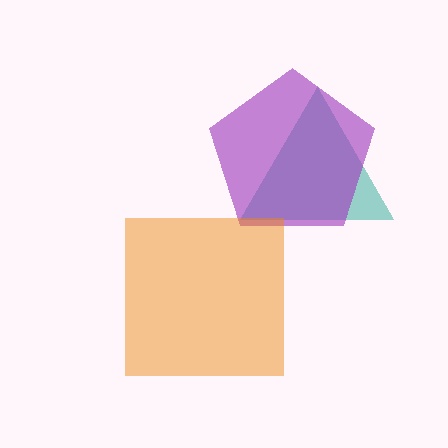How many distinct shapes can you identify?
There are 3 distinct shapes: a teal triangle, a purple pentagon, an orange square.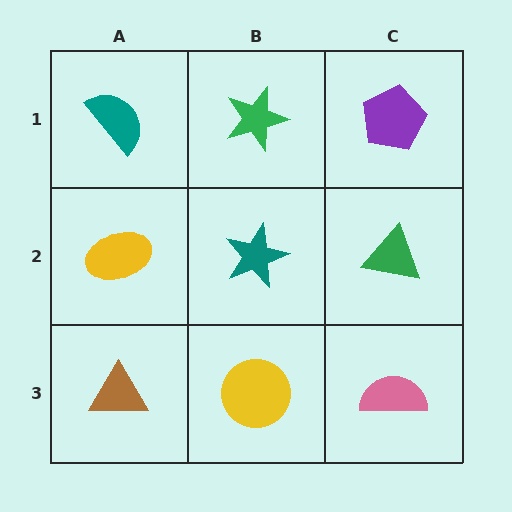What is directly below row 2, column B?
A yellow circle.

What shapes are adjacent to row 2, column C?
A purple pentagon (row 1, column C), a pink semicircle (row 3, column C), a teal star (row 2, column B).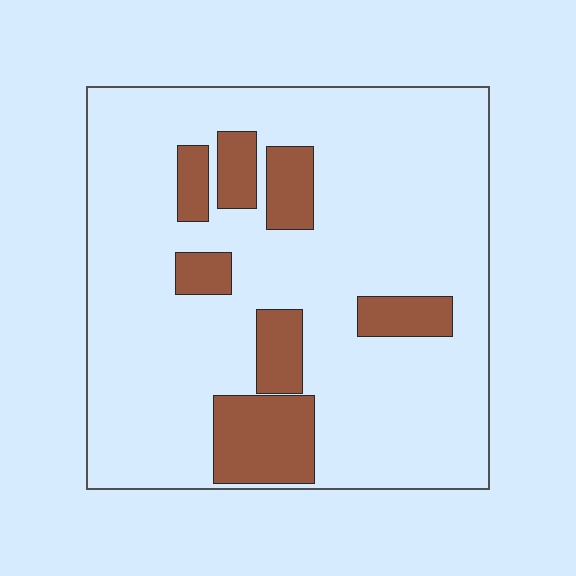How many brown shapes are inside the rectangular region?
7.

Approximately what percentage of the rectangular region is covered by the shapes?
Approximately 20%.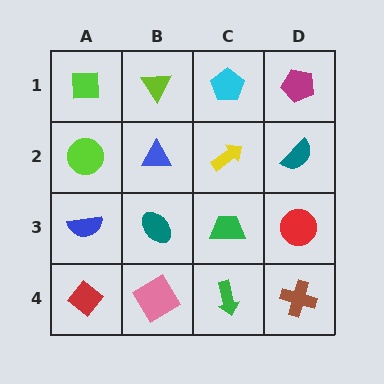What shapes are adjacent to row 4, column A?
A blue semicircle (row 3, column A), a pink diamond (row 4, column B).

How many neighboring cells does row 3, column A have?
3.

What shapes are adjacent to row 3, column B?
A blue triangle (row 2, column B), a pink diamond (row 4, column B), a blue semicircle (row 3, column A), a green trapezoid (row 3, column C).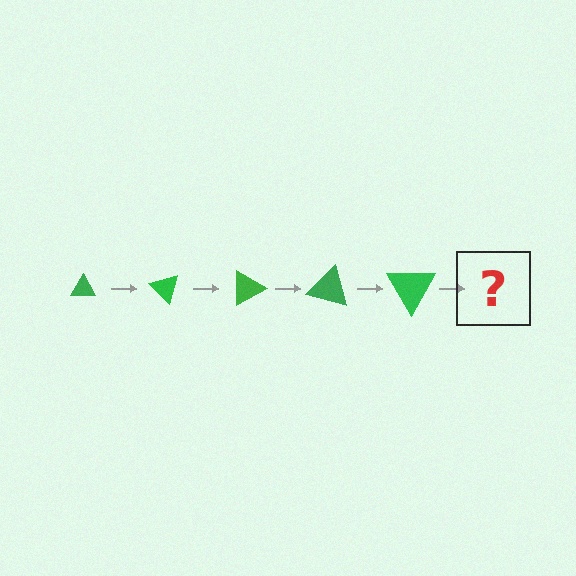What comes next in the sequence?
The next element should be a triangle, larger than the previous one and rotated 225 degrees from the start.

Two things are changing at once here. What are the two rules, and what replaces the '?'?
The two rules are that the triangle grows larger each step and it rotates 45 degrees each step. The '?' should be a triangle, larger than the previous one and rotated 225 degrees from the start.